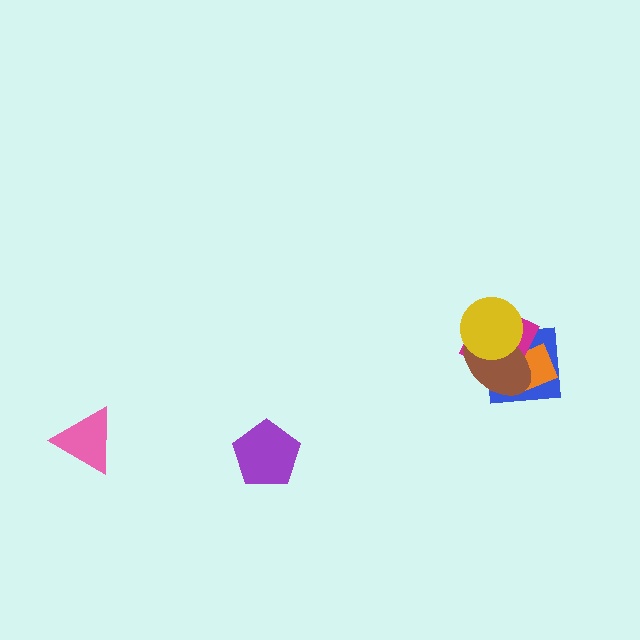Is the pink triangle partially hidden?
No, no other shape covers it.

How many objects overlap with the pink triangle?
0 objects overlap with the pink triangle.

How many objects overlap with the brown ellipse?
4 objects overlap with the brown ellipse.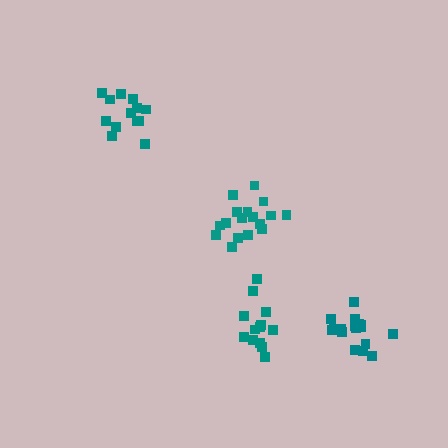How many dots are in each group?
Group 1: 18 dots, Group 2: 13 dots, Group 3: 13 dots, Group 4: 17 dots (61 total).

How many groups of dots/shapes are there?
There are 4 groups.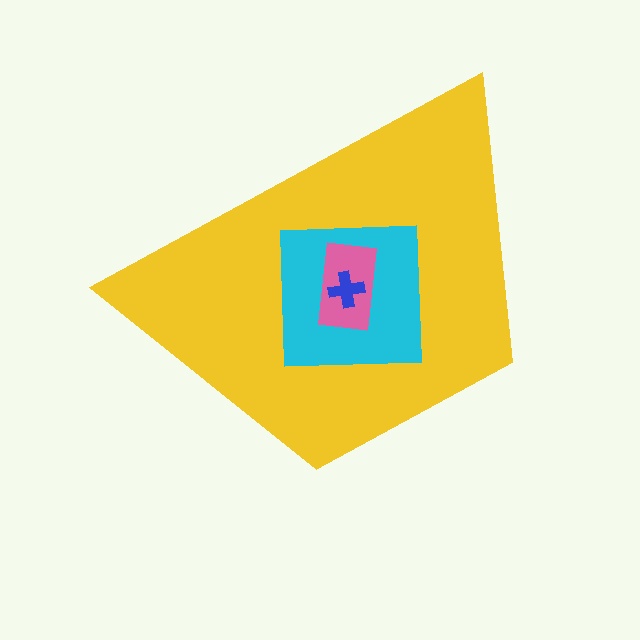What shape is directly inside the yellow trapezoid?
The cyan square.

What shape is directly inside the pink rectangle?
The blue cross.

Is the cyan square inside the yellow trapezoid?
Yes.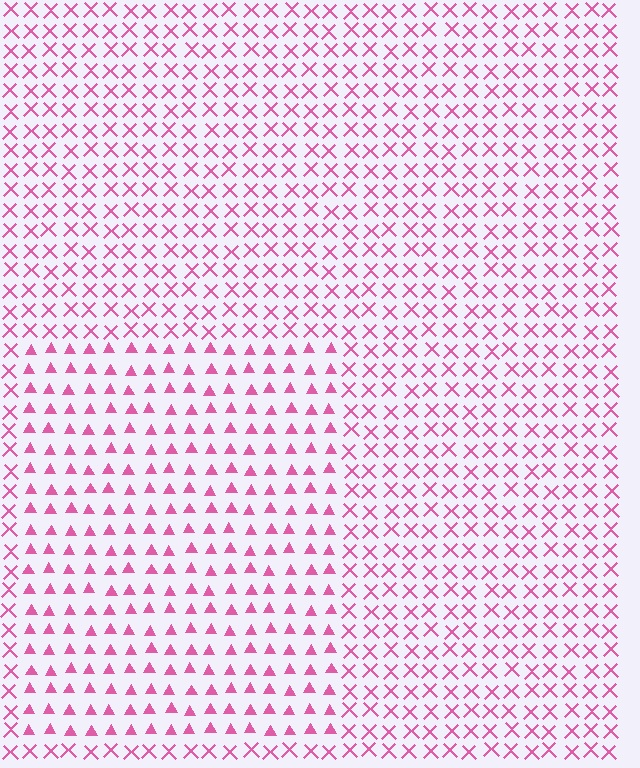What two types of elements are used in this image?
The image uses triangles inside the rectangle region and X marks outside it.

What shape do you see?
I see a rectangle.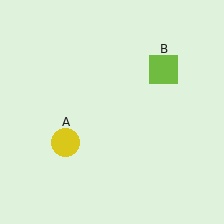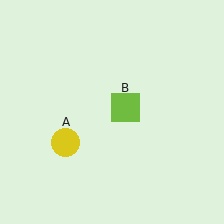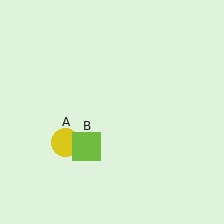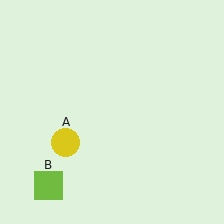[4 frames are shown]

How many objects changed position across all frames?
1 object changed position: lime square (object B).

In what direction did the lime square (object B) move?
The lime square (object B) moved down and to the left.